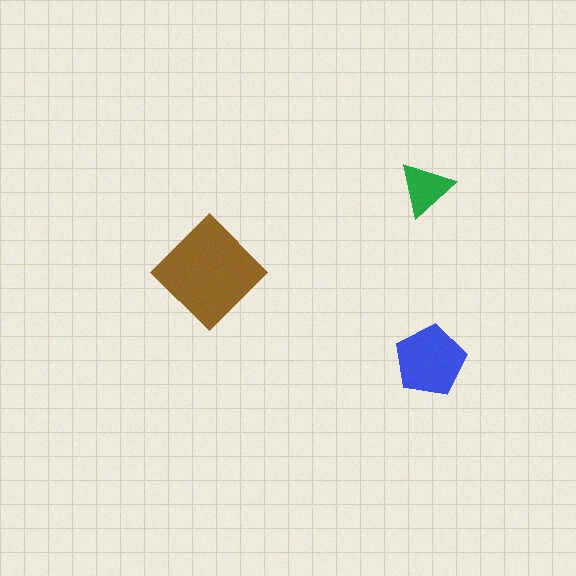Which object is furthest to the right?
The blue pentagon is rightmost.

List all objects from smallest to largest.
The green triangle, the blue pentagon, the brown diamond.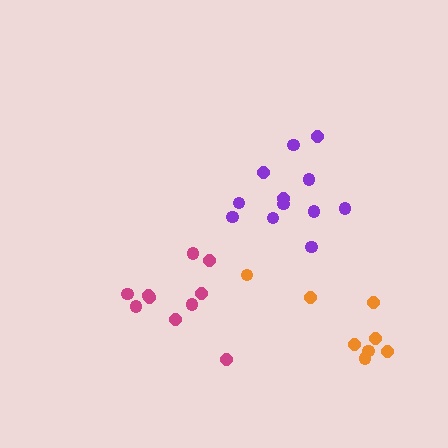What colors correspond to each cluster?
The clusters are colored: magenta, orange, purple.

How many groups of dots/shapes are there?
There are 3 groups.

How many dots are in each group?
Group 1: 10 dots, Group 2: 8 dots, Group 3: 12 dots (30 total).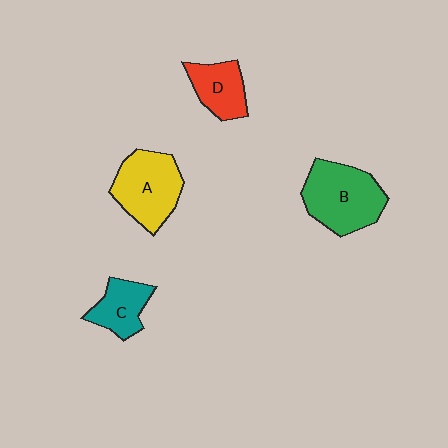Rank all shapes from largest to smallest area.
From largest to smallest: B (green), A (yellow), D (red), C (teal).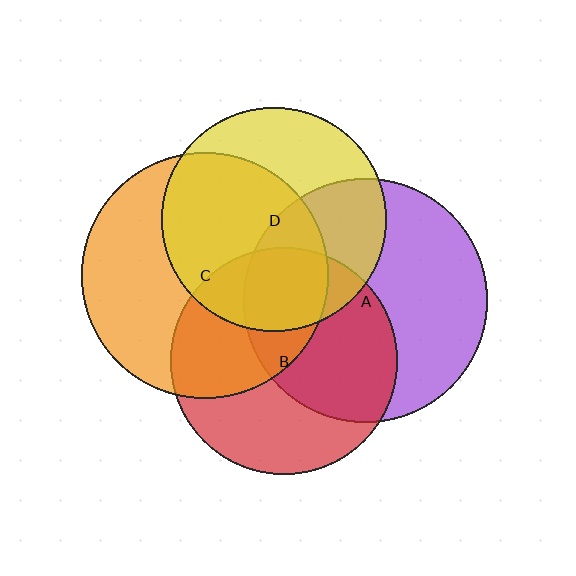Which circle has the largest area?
Circle C (orange).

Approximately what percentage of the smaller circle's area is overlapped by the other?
Approximately 60%.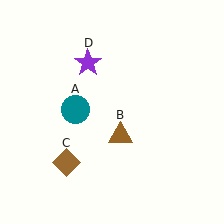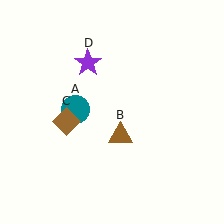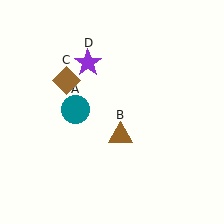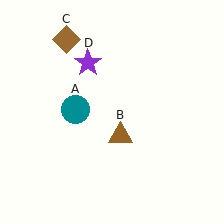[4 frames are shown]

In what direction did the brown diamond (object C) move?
The brown diamond (object C) moved up.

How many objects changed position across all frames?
1 object changed position: brown diamond (object C).